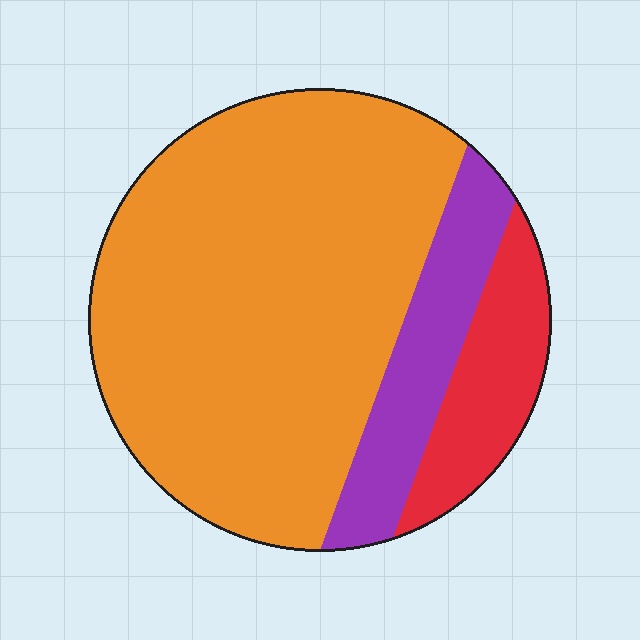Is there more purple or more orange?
Orange.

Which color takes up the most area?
Orange, at roughly 70%.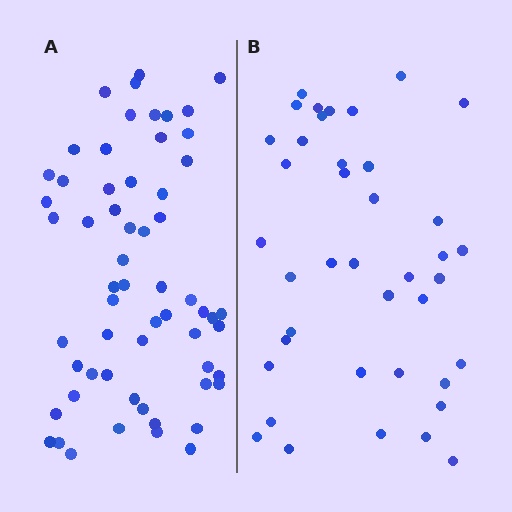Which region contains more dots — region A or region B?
Region A (the left region) has more dots.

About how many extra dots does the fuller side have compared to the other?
Region A has approximately 20 more dots than region B.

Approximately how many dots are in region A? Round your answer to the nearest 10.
About 60 dots.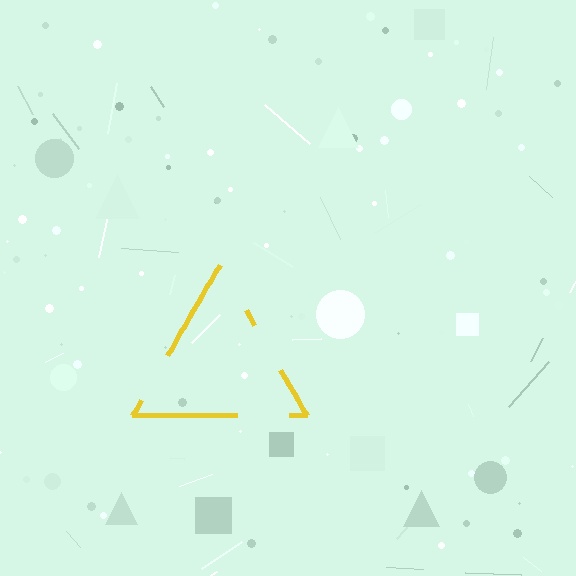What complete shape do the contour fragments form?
The contour fragments form a triangle.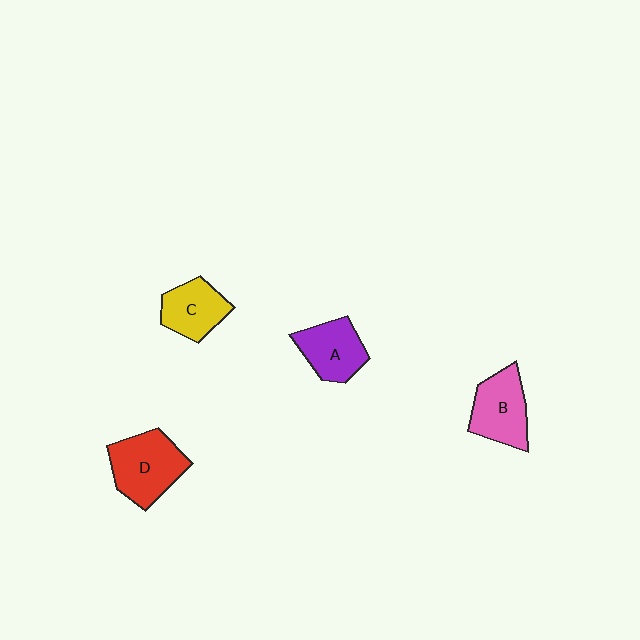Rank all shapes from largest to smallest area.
From largest to smallest: D (red), B (pink), A (purple), C (yellow).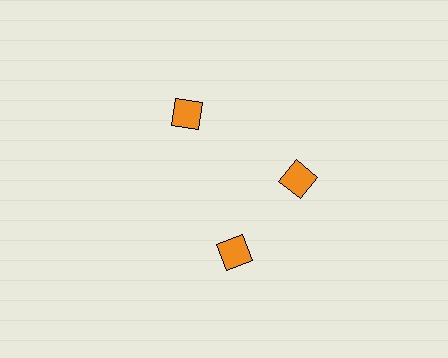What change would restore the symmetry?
The symmetry would be restored by rotating it back into even spacing with its neighbors so that all 3 squares sit at equal angles and equal distance from the center.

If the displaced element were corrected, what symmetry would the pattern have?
It would have 3-fold rotational symmetry — the pattern would map onto itself every 120 degrees.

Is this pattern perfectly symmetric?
No. The 3 orange squares are arranged in a ring, but one element near the 7 o'clock position is rotated out of alignment along the ring, breaking the 3-fold rotational symmetry.